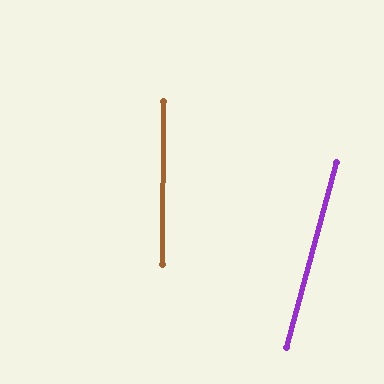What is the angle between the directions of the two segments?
Approximately 15 degrees.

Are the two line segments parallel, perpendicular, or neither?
Neither parallel nor perpendicular — they differ by about 15°.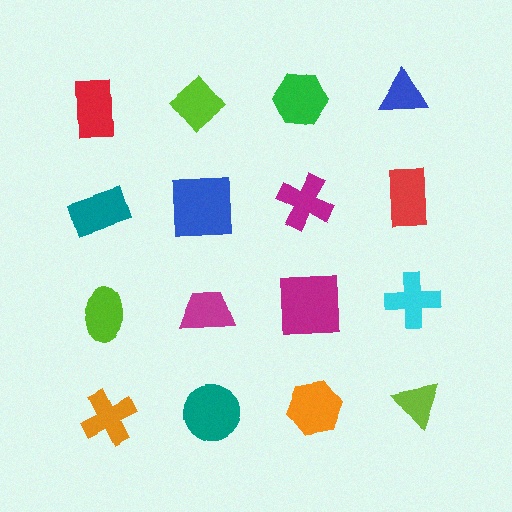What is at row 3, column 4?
A cyan cross.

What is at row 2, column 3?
A magenta cross.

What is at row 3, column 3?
A magenta square.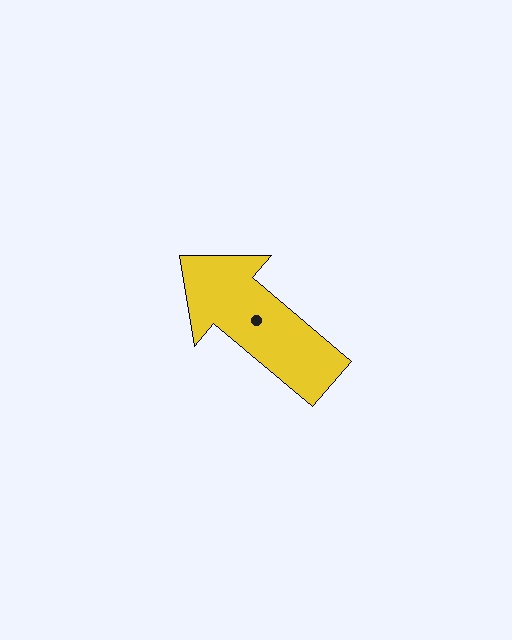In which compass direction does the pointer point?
Northwest.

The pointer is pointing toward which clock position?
Roughly 10 o'clock.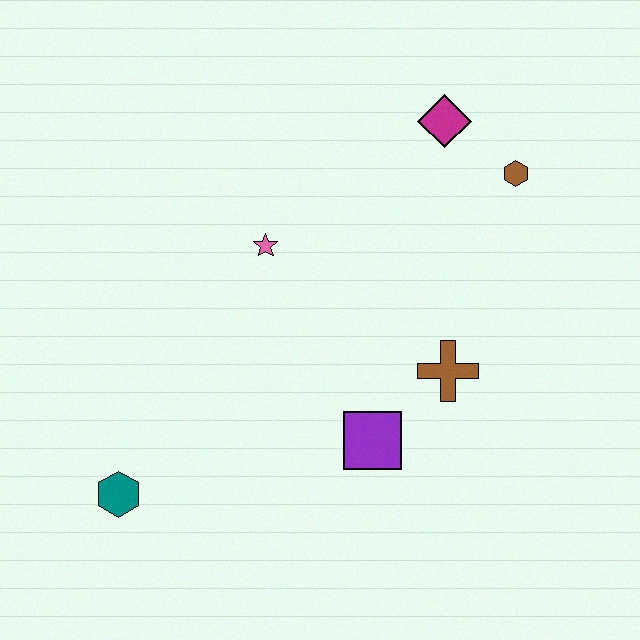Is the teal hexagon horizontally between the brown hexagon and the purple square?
No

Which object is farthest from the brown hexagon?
The teal hexagon is farthest from the brown hexagon.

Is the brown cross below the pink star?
Yes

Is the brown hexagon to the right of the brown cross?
Yes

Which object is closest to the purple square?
The brown cross is closest to the purple square.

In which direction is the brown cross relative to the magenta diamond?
The brown cross is below the magenta diamond.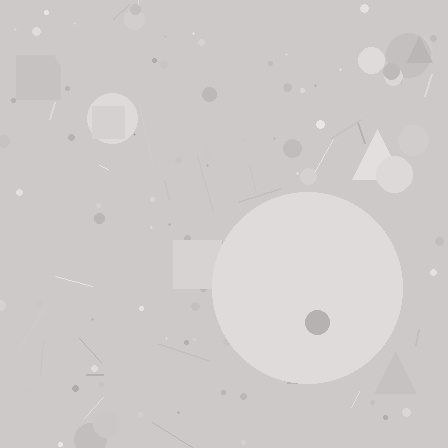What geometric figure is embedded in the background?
A circle is embedded in the background.